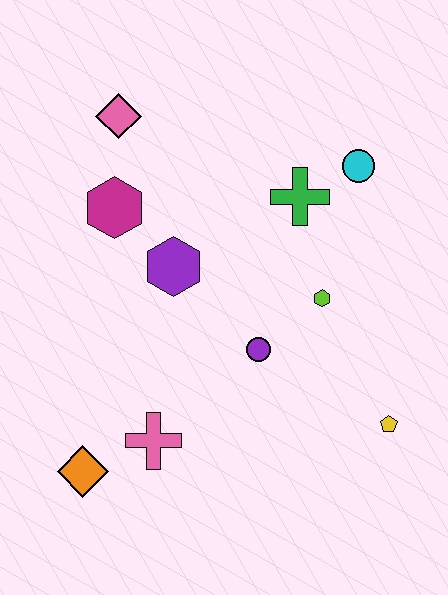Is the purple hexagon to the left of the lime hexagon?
Yes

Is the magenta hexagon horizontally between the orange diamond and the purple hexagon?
Yes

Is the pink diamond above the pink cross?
Yes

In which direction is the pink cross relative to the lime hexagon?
The pink cross is to the left of the lime hexagon.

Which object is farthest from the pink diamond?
The yellow pentagon is farthest from the pink diamond.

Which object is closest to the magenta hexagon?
The purple hexagon is closest to the magenta hexagon.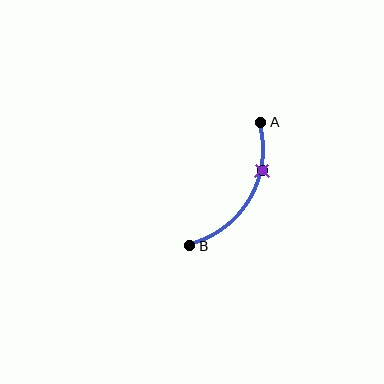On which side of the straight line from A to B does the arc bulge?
The arc bulges to the right of the straight line connecting A and B.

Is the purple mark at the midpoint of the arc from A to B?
No. The purple mark lies on the arc but is closer to endpoint A. The arc midpoint would be at the point on the curve equidistant along the arc from both A and B.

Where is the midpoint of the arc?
The arc midpoint is the point on the curve farthest from the straight line joining A and B. It sits to the right of that line.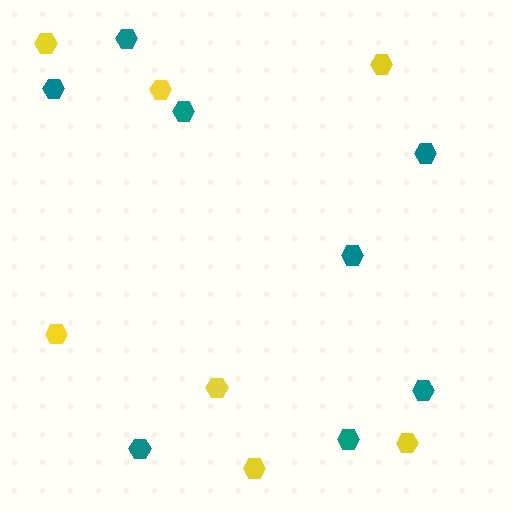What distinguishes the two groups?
There are 2 groups: one group of yellow hexagons (7) and one group of teal hexagons (8).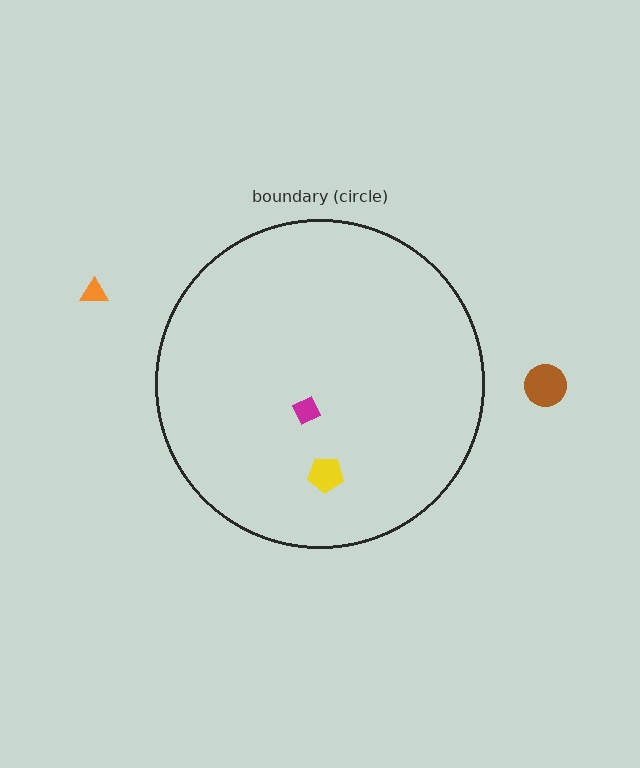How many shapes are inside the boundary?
2 inside, 2 outside.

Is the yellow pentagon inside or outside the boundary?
Inside.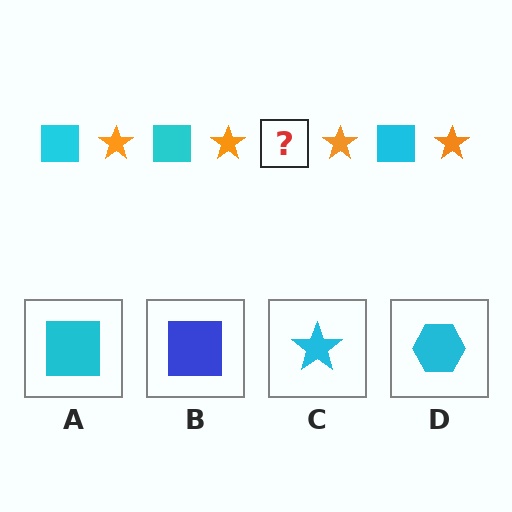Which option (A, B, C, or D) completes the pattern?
A.